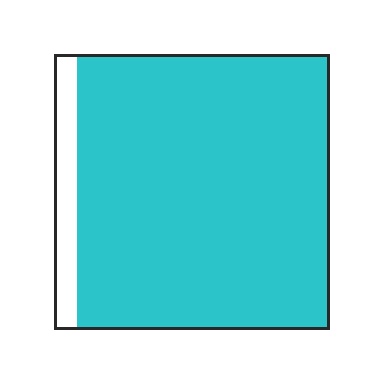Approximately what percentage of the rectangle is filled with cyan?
Approximately 90%.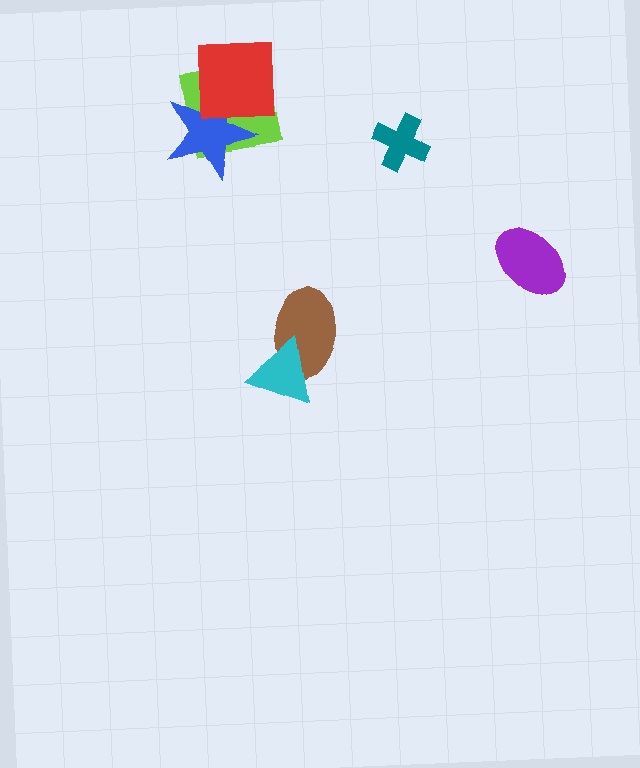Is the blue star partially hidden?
Yes, it is partially covered by another shape.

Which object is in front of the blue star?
The red square is in front of the blue star.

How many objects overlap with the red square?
2 objects overlap with the red square.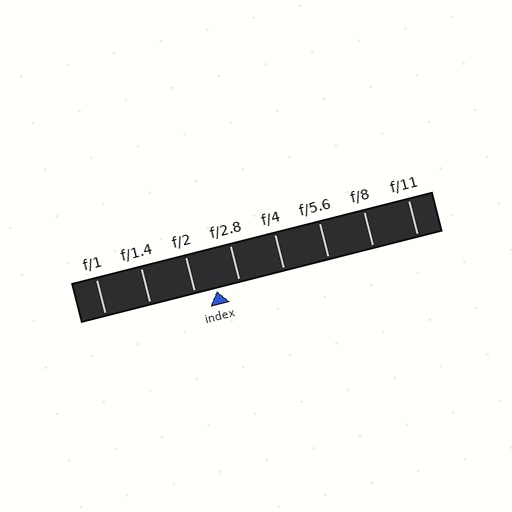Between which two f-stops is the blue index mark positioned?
The index mark is between f/2 and f/2.8.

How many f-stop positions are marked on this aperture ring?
There are 8 f-stop positions marked.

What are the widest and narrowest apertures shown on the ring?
The widest aperture shown is f/1 and the narrowest is f/11.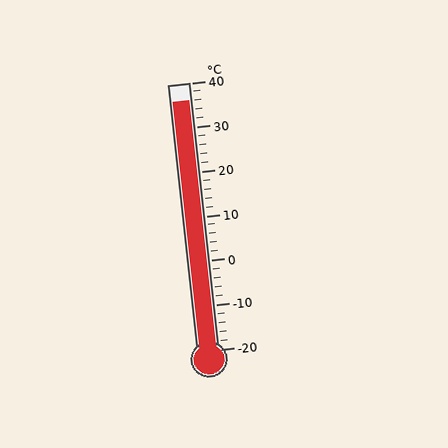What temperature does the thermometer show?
The thermometer shows approximately 36°C.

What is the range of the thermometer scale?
The thermometer scale ranges from -20°C to 40°C.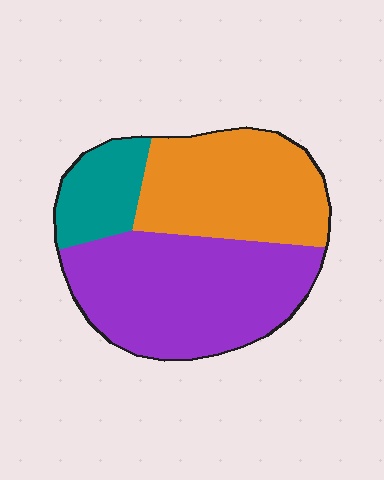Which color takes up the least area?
Teal, at roughly 15%.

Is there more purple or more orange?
Purple.